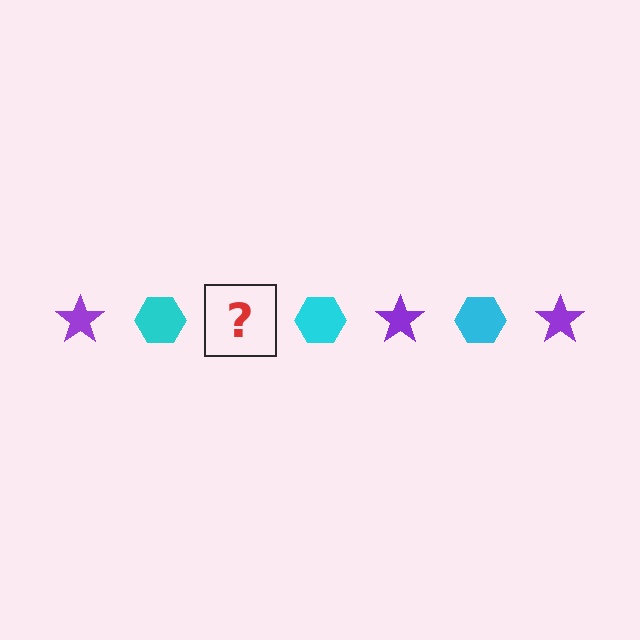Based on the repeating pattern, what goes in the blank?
The blank should be a purple star.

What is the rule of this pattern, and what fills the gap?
The rule is that the pattern alternates between purple star and cyan hexagon. The gap should be filled with a purple star.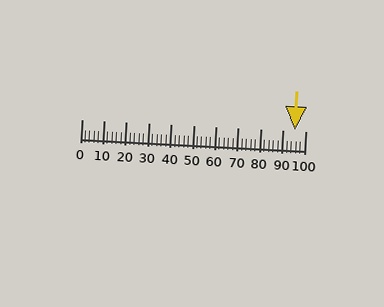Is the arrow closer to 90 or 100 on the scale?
The arrow is closer to 100.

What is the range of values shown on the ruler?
The ruler shows values from 0 to 100.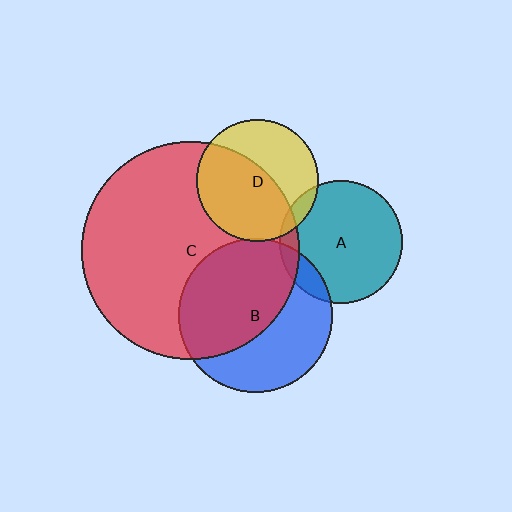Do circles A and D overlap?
Yes.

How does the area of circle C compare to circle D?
Approximately 3.2 times.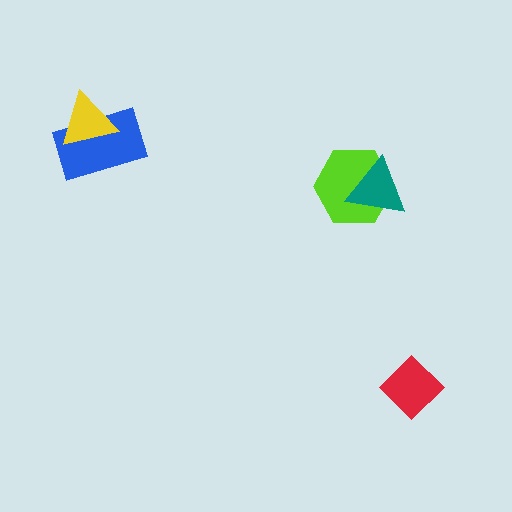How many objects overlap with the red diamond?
0 objects overlap with the red diamond.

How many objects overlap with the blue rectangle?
1 object overlaps with the blue rectangle.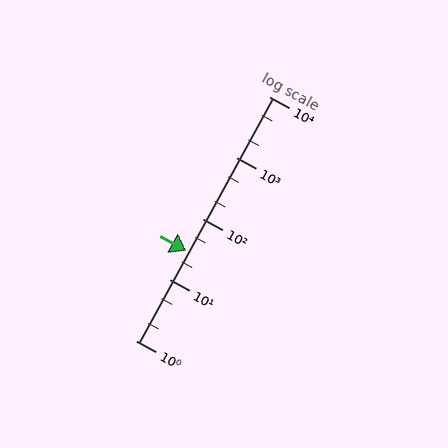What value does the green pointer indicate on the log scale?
The pointer indicates approximately 30.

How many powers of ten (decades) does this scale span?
The scale spans 4 decades, from 1 to 10000.